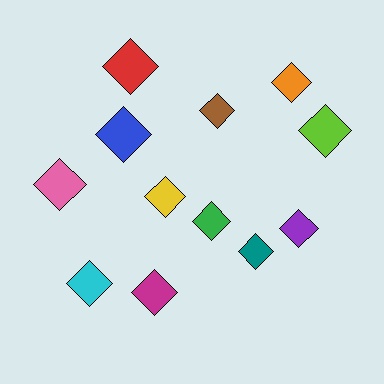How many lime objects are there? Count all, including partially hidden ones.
There is 1 lime object.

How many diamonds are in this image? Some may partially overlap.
There are 12 diamonds.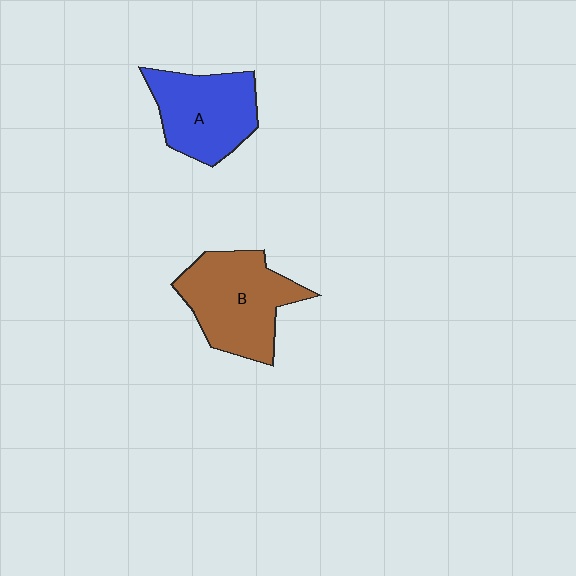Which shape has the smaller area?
Shape A (blue).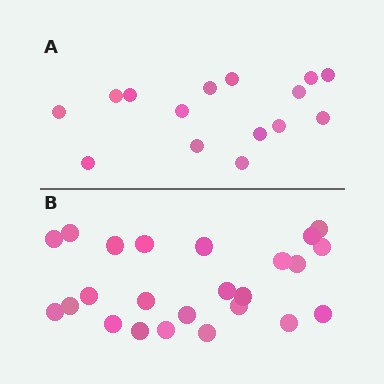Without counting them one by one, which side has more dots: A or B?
Region B (the bottom region) has more dots.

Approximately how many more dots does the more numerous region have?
Region B has roughly 8 or so more dots than region A.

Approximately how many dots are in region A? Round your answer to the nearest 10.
About 20 dots. (The exact count is 15, which rounds to 20.)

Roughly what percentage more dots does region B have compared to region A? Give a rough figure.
About 60% more.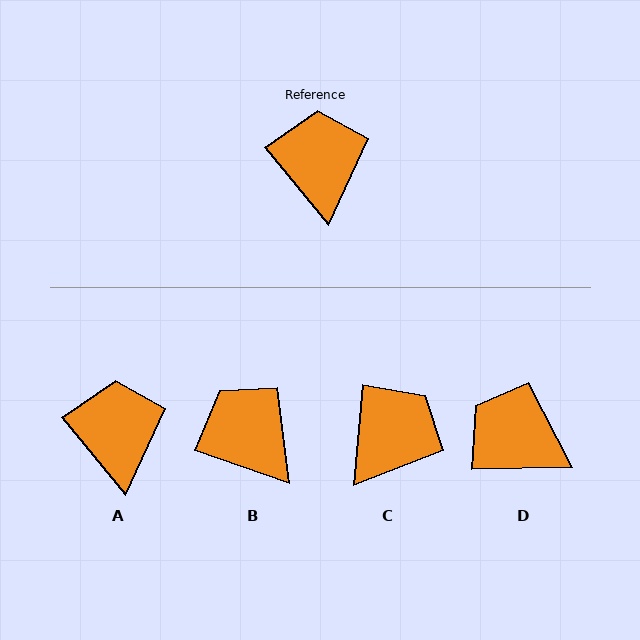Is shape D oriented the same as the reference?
No, it is off by about 52 degrees.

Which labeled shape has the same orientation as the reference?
A.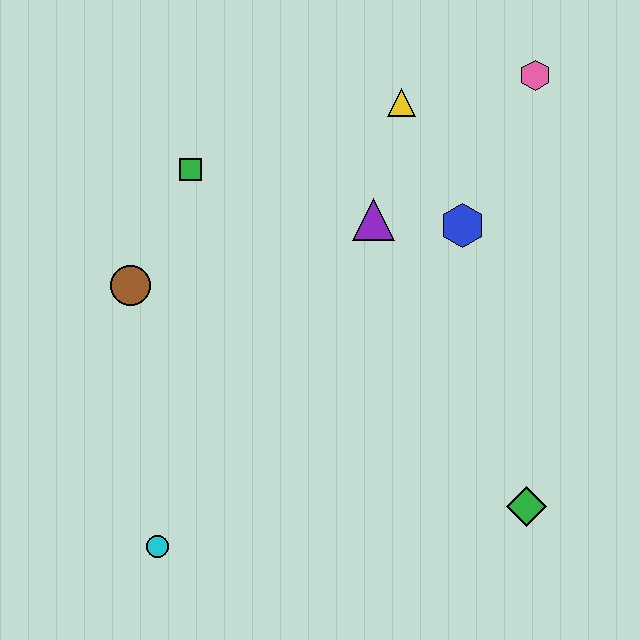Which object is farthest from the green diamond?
The green square is farthest from the green diamond.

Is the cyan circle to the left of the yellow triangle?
Yes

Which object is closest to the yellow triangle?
The purple triangle is closest to the yellow triangle.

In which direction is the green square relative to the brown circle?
The green square is above the brown circle.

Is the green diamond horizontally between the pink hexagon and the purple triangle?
Yes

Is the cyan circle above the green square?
No